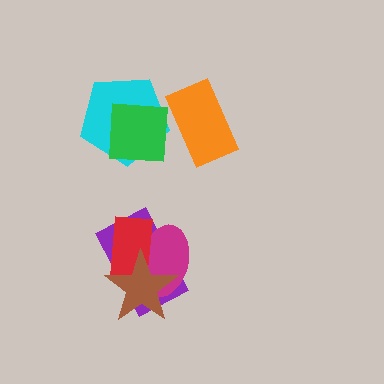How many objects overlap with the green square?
2 objects overlap with the green square.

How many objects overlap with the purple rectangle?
3 objects overlap with the purple rectangle.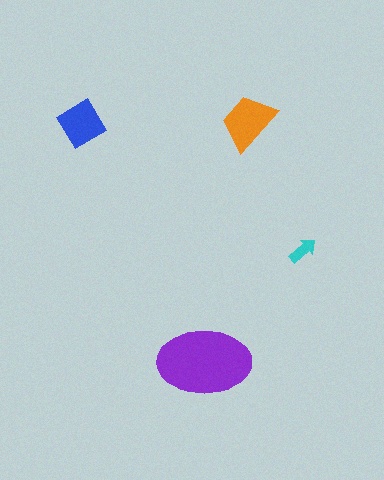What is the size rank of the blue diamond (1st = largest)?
3rd.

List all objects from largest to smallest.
The purple ellipse, the orange trapezoid, the blue diamond, the cyan arrow.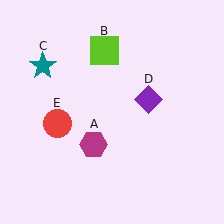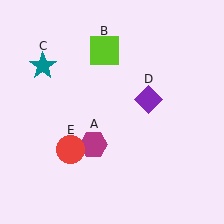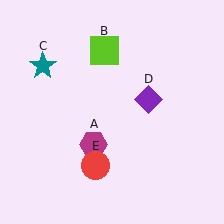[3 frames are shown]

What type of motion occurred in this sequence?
The red circle (object E) rotated counterclockwise around the center of the scene.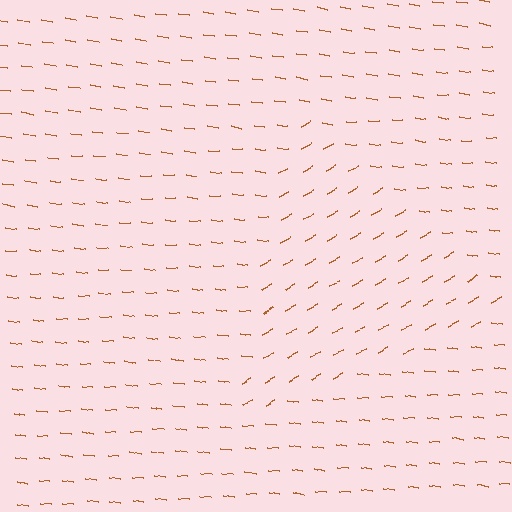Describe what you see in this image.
The image is filled with small brown line segments. A triangle region in the image has lines oriented differently from the surrounding lines, creating a visible texture boundary.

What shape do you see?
I see a triangle.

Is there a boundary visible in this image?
Yes, there is a texture boundary formed by a change in line orientation.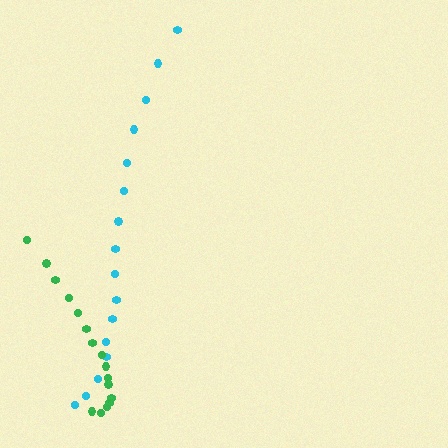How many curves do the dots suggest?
There are 2 distinct paths.